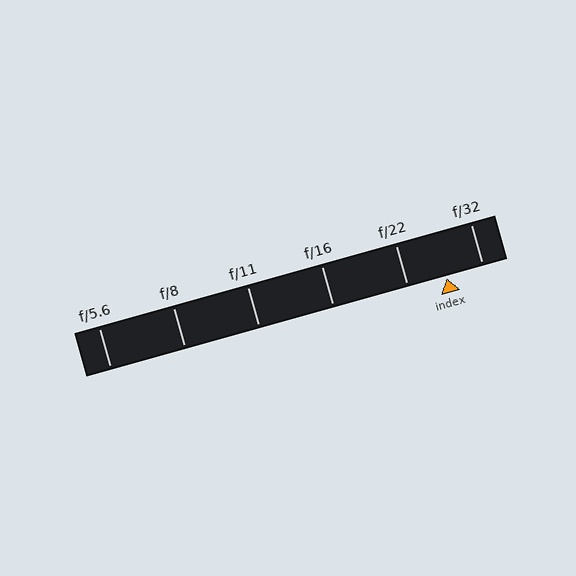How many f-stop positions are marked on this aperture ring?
There are 6 f-stop positions marked.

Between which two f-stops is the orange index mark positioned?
The index mark is between f/22 and f/32.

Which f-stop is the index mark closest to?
The index mark is closest to f/32.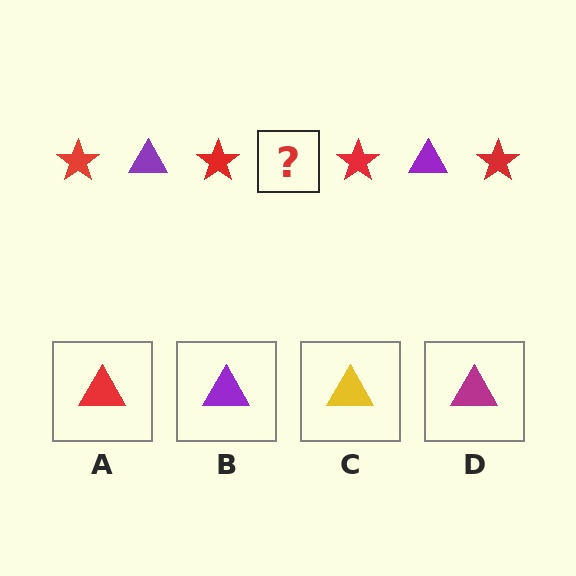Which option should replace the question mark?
Option B.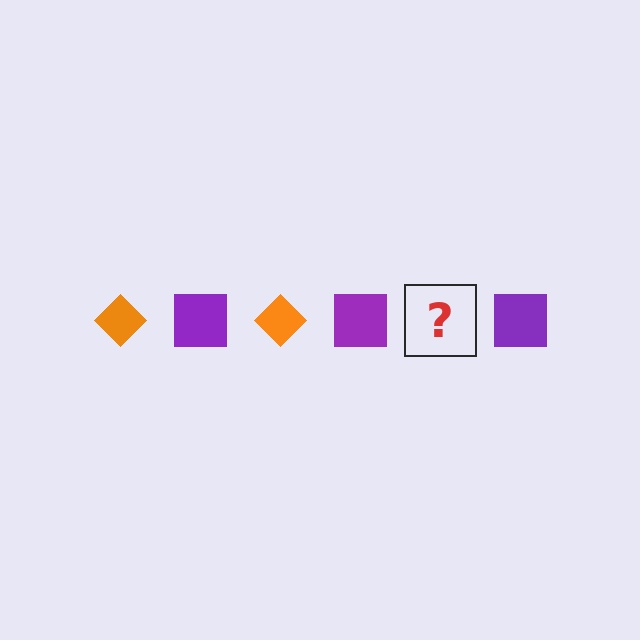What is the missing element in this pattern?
The missing element is an orange diamond.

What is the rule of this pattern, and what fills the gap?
The rule is that the pattern alternates between orange diamond and purple square. The gap should be filled with an orange diamond.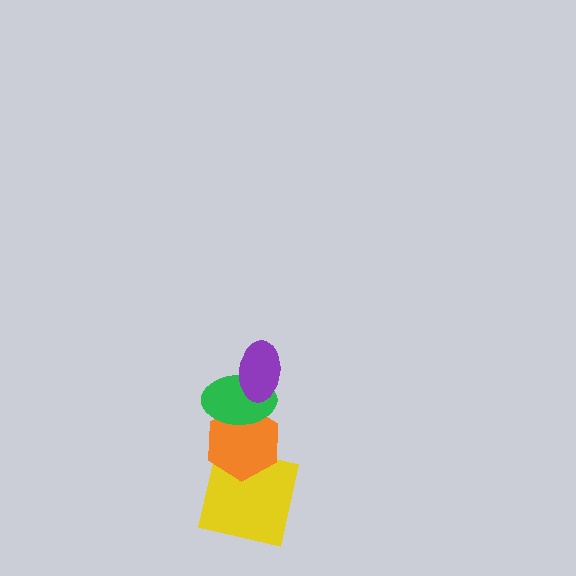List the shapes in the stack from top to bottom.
From top to bottom: the purple ellipse, the green ellipse, the orange hexagon, the yellow square.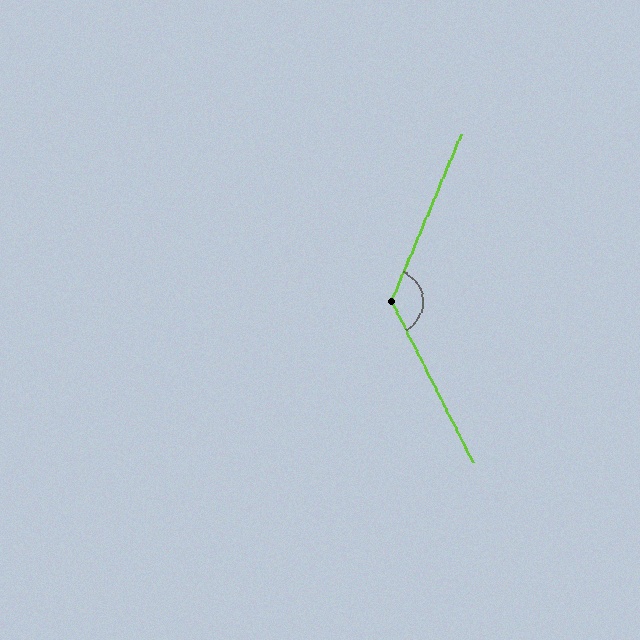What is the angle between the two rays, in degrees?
Approximately 130 degrees.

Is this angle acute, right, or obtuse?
It is obtuse.